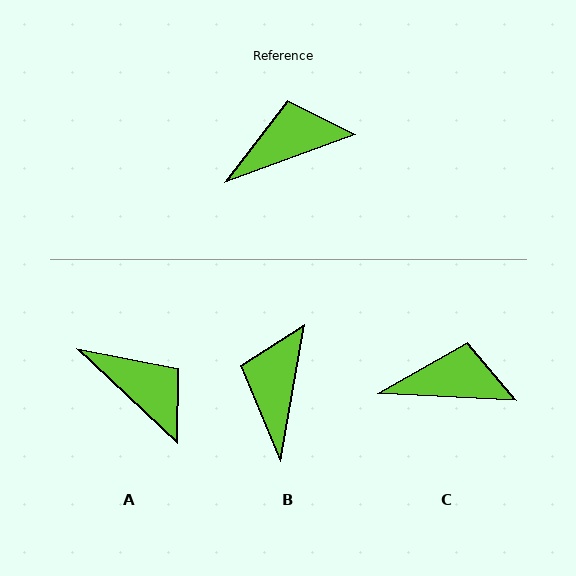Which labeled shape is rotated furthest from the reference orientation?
A, about 63 degrees away.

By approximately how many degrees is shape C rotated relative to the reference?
Approximately 23 degrees clockwise.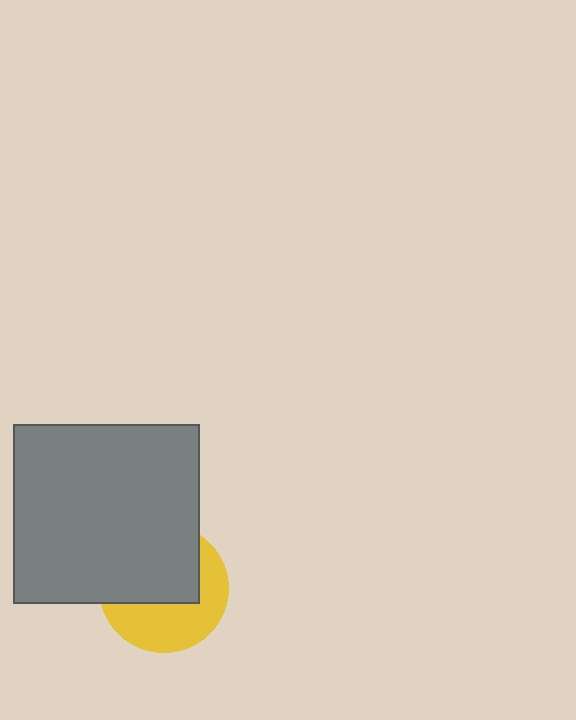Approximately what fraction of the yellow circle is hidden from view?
Roughly 53% of the yellow circle is hidden behind the gray rectangle.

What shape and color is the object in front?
The object in front is a gray rectangle.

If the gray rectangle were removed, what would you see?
You would see the complete yellow circle.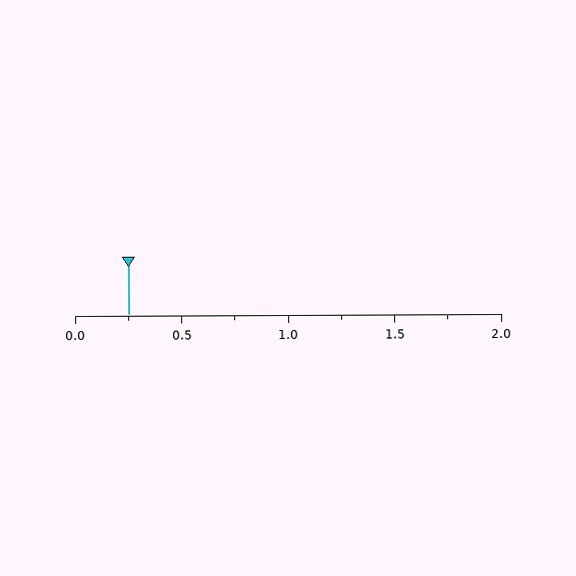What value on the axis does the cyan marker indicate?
The marker indicates approximately 0.25.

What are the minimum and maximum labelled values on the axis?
The axis runs from 0.0 to 2.0.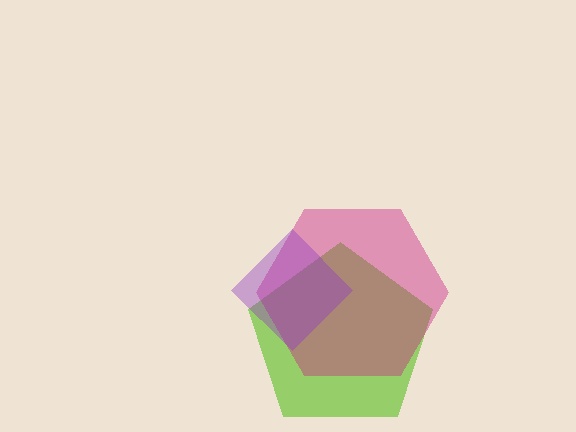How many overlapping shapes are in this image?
There are 3 overlapping shapes in the image.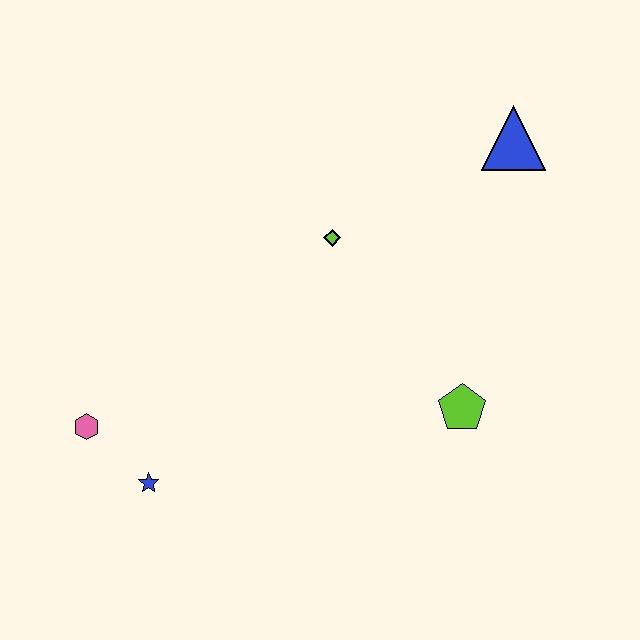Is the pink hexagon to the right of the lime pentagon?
No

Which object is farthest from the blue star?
The blue triangle is farthest from the blue star.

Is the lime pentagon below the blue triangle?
Yes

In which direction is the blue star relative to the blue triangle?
The blue star is to the left of the blue triangle.